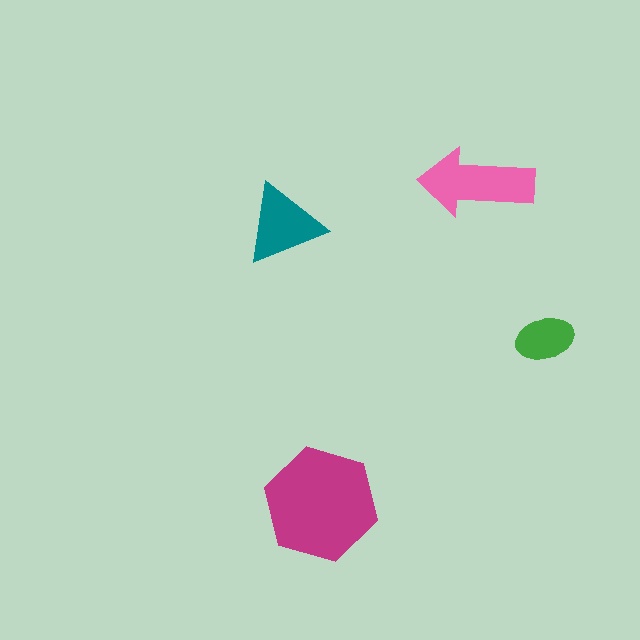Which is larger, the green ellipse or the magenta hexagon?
The magenta hexagon.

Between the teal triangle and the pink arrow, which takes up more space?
The pink arrow.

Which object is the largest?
The magenta hexagon.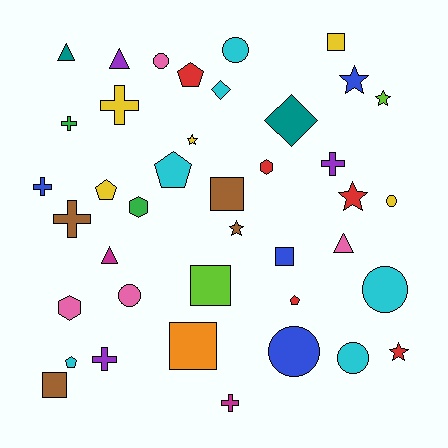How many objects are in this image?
There are 40 objects.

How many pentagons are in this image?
There are 5 pentagons.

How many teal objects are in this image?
There are 2 teal objects.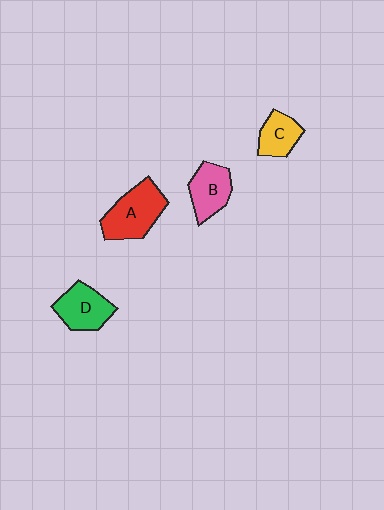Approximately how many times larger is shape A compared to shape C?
Approximately 1.7 times.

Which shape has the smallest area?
Shape C (yellow).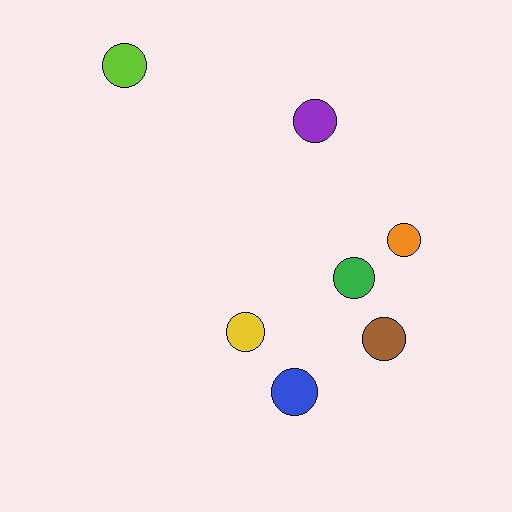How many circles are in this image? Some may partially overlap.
There are 7 circles.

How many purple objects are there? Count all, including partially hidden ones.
There is 1 purple object.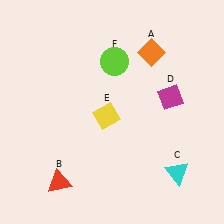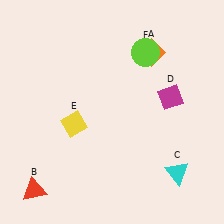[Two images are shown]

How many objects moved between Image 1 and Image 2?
3 objects moved between the two images.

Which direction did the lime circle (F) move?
The lime circle (F) moved right.